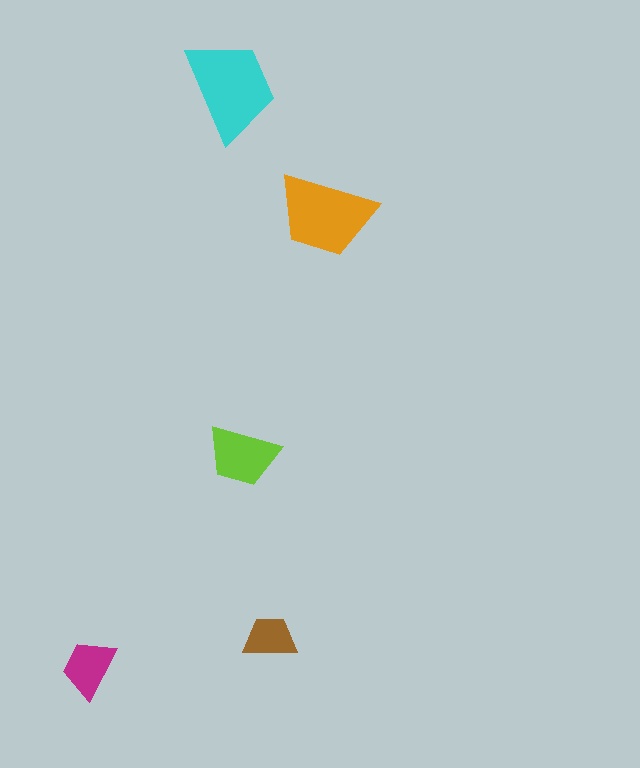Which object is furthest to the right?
The orange trapezoid is rightmost.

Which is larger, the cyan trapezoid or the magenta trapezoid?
The cyan one.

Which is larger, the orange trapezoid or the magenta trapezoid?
The orange one.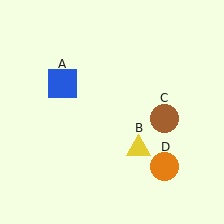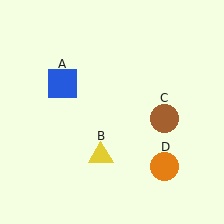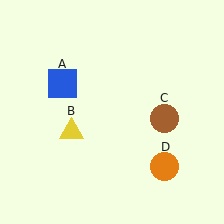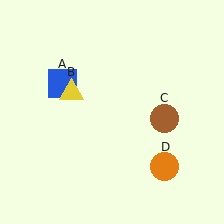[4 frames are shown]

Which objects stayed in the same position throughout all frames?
Blue square (object A) and brown circle (object C) and orange circle (object D) remained stationary.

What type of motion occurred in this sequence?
The yellow triangle (object B) rotated clockwise around the center of the scene.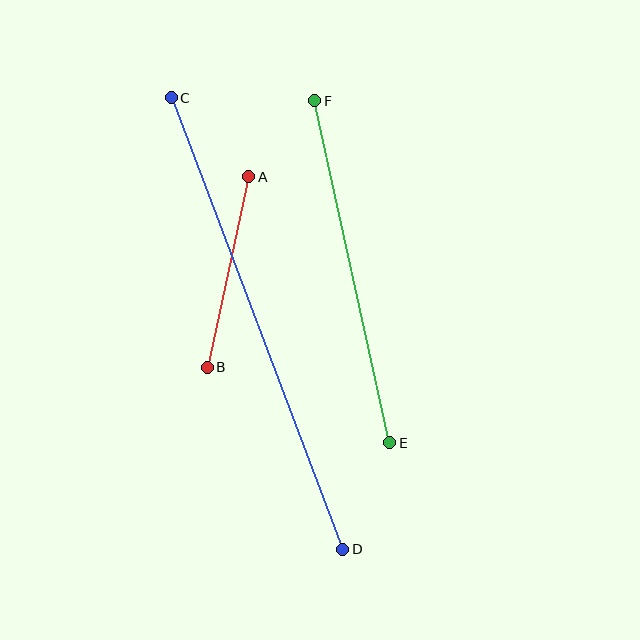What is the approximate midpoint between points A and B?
The midpoint is at approximately (228, 272) pixels.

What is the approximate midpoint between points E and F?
The midpoint is at approximately (352, 272) pixels.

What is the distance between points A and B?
The distance is approximately 195 pixels.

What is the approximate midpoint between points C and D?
The midpoint is at approximately (257, 324) pixels.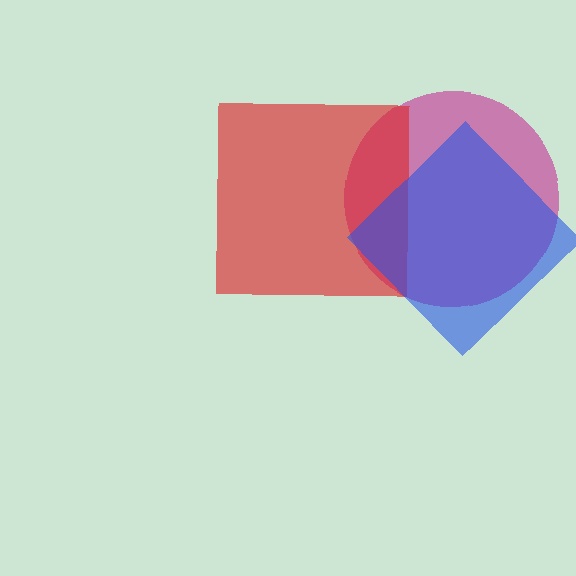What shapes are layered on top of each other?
The layered shapes are: a magenta circle, a red square, a blue diamond.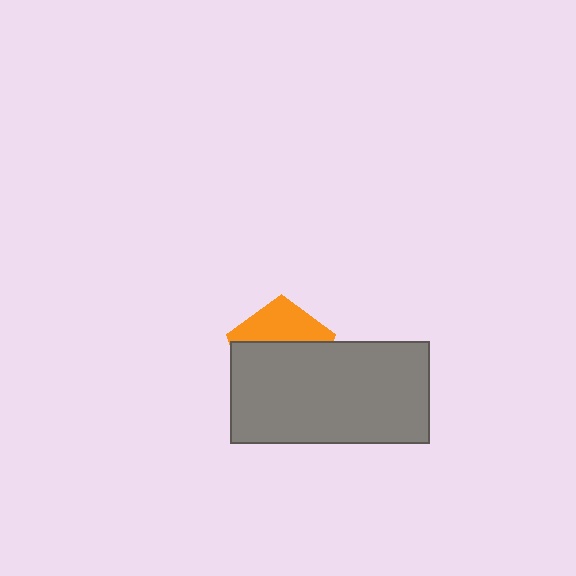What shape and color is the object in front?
The object in front is a gray rectangle.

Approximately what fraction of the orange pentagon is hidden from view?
Roughly 63% of the orange pentagon is hidden behind the gray rectangle.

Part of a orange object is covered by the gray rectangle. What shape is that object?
It is a pentagon.